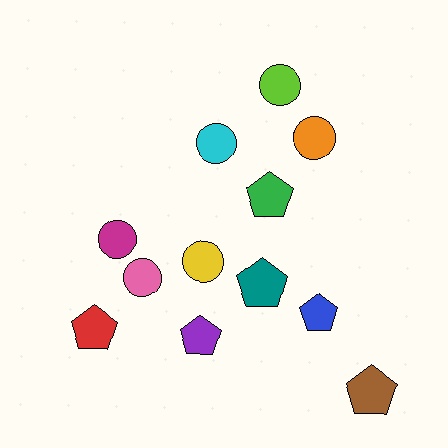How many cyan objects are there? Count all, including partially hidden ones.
There is 1 cyan object.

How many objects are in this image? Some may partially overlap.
There are 12 objects.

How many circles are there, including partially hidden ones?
There are 6 circles.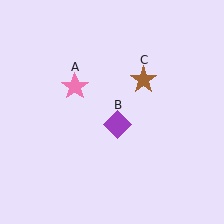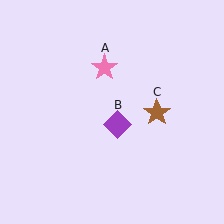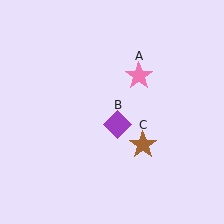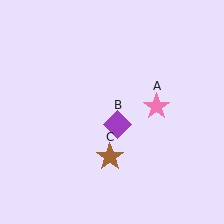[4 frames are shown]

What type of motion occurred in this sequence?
The pink star (object A), brown star (object C) rotated clockwise around the center of the scene.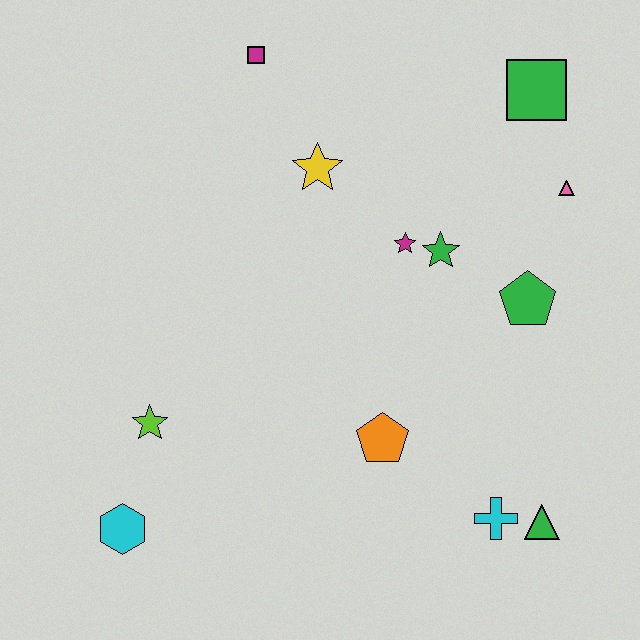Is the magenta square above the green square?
Yes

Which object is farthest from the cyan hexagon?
The green square is farthest from the cyan hexagon.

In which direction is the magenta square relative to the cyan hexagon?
The magenta square is above the cyan hexagon.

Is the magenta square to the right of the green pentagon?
No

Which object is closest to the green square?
The pink triangle is closest to the green square.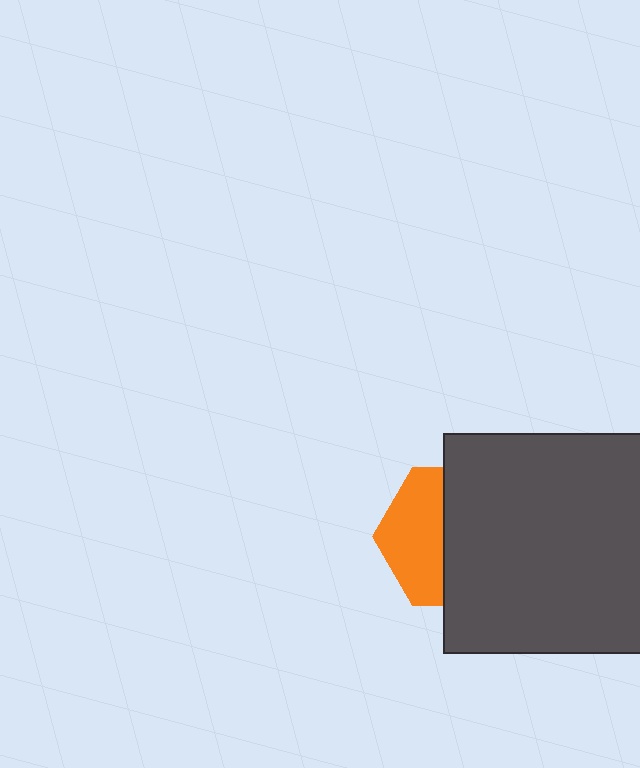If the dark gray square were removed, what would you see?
You would see the complete orange hexagon.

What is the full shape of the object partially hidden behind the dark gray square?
The partially hidden object is an orange hexagon.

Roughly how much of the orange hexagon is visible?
A small part of it is visible (roughly 43%).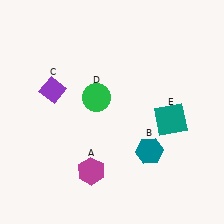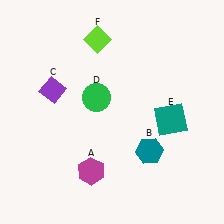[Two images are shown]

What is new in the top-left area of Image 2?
A lime diamond (F) was added in the top-left area of Image 2.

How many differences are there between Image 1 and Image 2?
There is 1 difference between the two images.